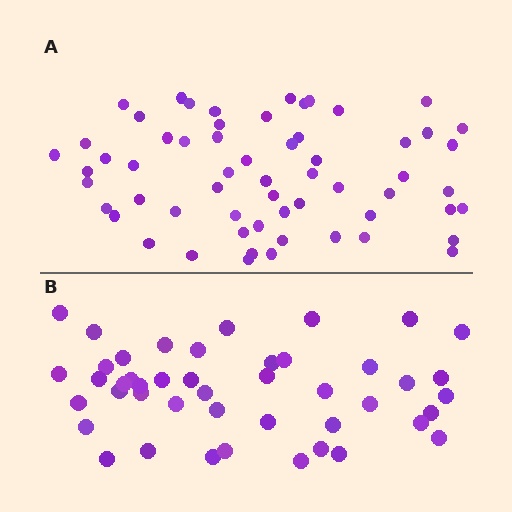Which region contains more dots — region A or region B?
Region A (the top region) has more dots.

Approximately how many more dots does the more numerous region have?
Region A has approximately 15 more dots than region B.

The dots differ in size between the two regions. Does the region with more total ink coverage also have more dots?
No. Region B has more total ink coverage because its dots are larger, but region A actually contains more individual dots. Total area can be misleading — the number of items is what matters here.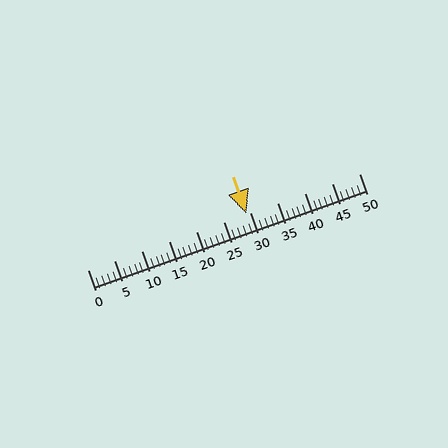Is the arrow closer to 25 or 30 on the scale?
The arrow is closer to 30.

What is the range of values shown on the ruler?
The ruler shows values from 0 to 50.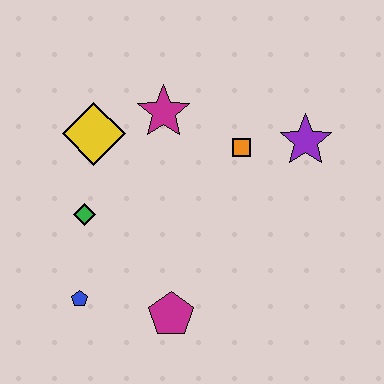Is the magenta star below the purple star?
No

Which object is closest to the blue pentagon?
The green diamond is closest to the blue pentagon.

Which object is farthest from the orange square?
The blue pentagon is farthest from the orange square.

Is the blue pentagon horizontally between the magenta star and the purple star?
No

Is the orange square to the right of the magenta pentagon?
Yes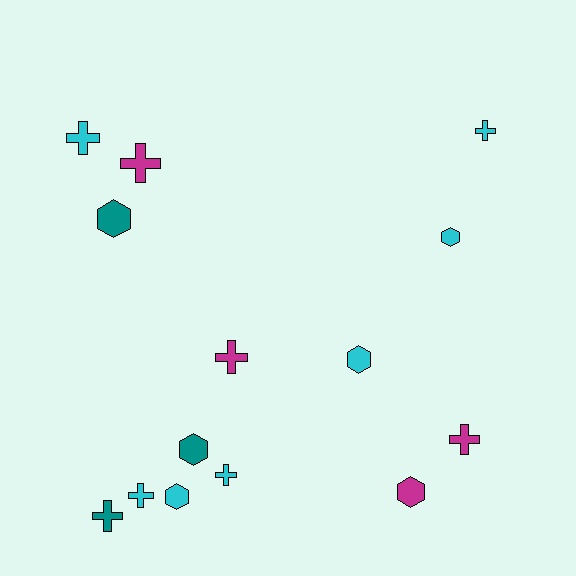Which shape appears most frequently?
Cross, with 8 objects.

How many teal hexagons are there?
There are 2 teal hexagons.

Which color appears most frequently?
Cyan, with 7 objects.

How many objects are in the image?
There are 14 objects.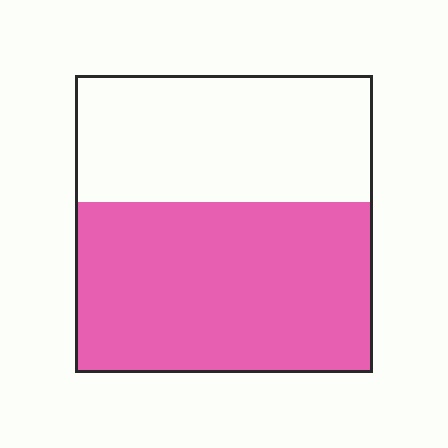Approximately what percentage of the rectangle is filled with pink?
Approximately 55%.